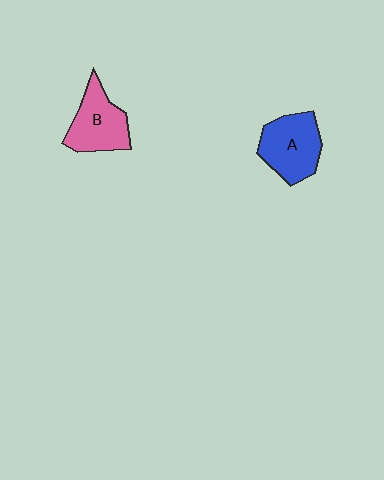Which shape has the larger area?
Shape A (blue).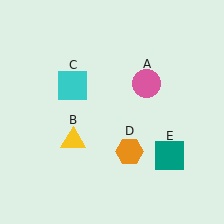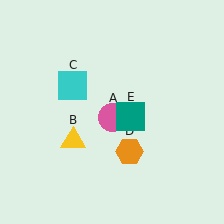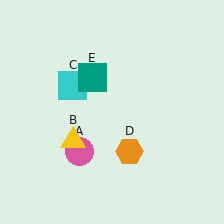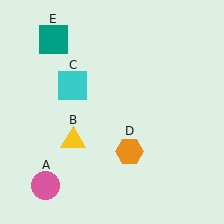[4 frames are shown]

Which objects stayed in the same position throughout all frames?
Yellow triangle (object B) and cyan square (object C) and orange hexagon (object D) remained stationary.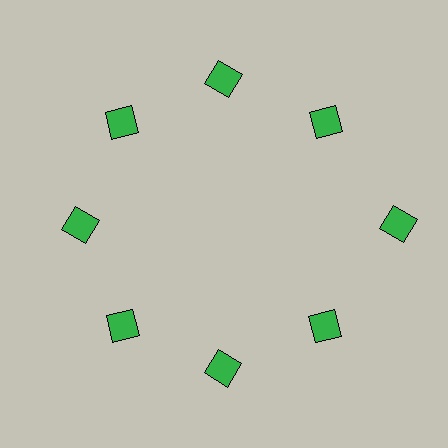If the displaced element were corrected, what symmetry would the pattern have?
It would have 8-fold rotational symmetry — the pattern would map onto itself every 45 degrees.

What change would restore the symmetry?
The symmetry would be restored by moving it inward, back onto the ring so that all 8 diamonds sit at equal angles and equal distance from the center.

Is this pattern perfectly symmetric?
No. The 8 green diamonds are arranged in a ring, but one element near the 3 o'clock position is pushed outward from the center, breaking the 8-fold rotational symmetry.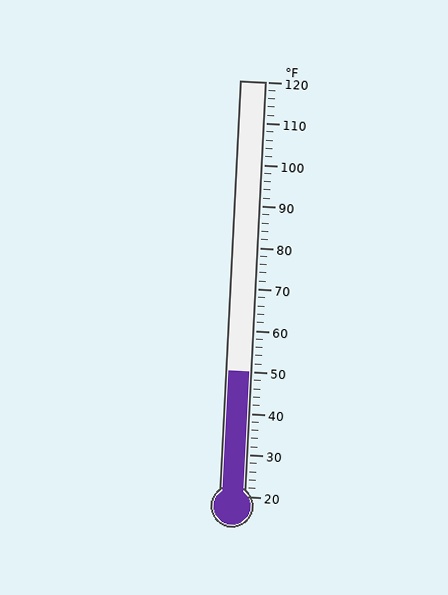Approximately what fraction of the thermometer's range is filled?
The thermometer is filled to approximately 30% of its range.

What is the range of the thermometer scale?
The thermometer scale ranges from 20°F to 120°F.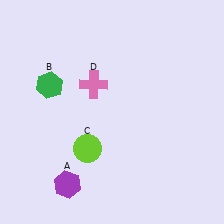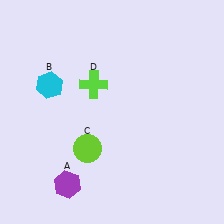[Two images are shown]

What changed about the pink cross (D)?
In Image 1, D is pink. In Image 2, it changed to lime.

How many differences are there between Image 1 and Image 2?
There are 2 differences between the two images.